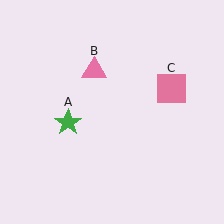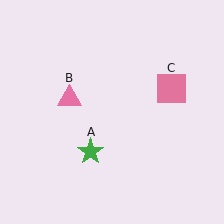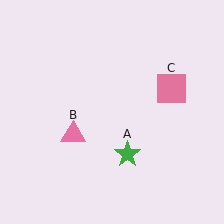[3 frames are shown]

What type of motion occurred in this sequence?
The green star (object A), pink triangle (object B) rotated counterclockwise around the center of the scene.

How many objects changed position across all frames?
2 objects changed position: green star (object A), pink triangle (object B).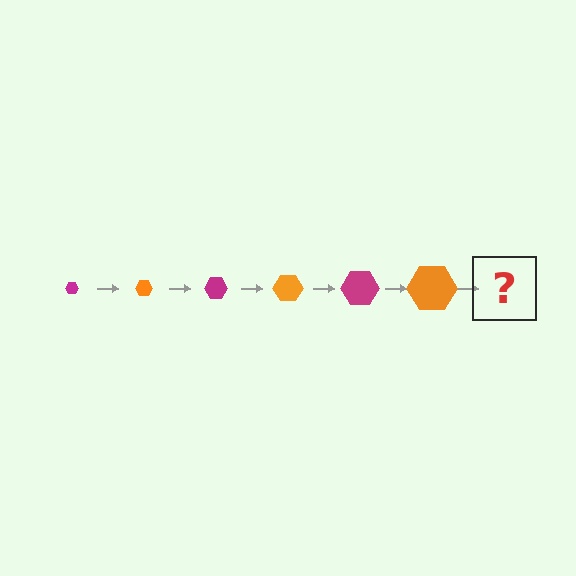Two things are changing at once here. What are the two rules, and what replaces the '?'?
The two rules are that the hexagon grows larger each step and the color cycles through magenta and orange. The '?' should be a magenta hexagon, larger than the previous one.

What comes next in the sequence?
The next element should be a magenta hexagon, larger than the previous one.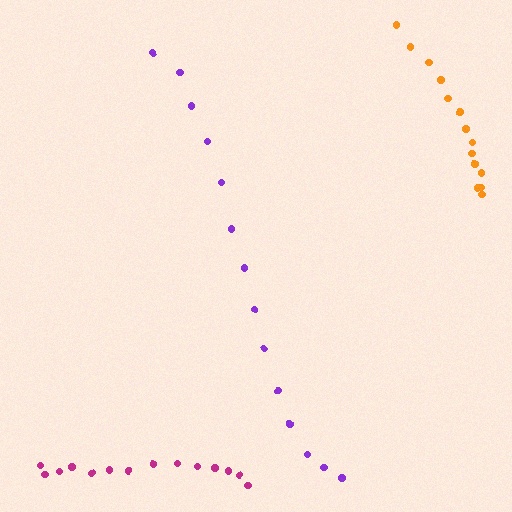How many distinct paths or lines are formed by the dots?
There are 3 distinct paths.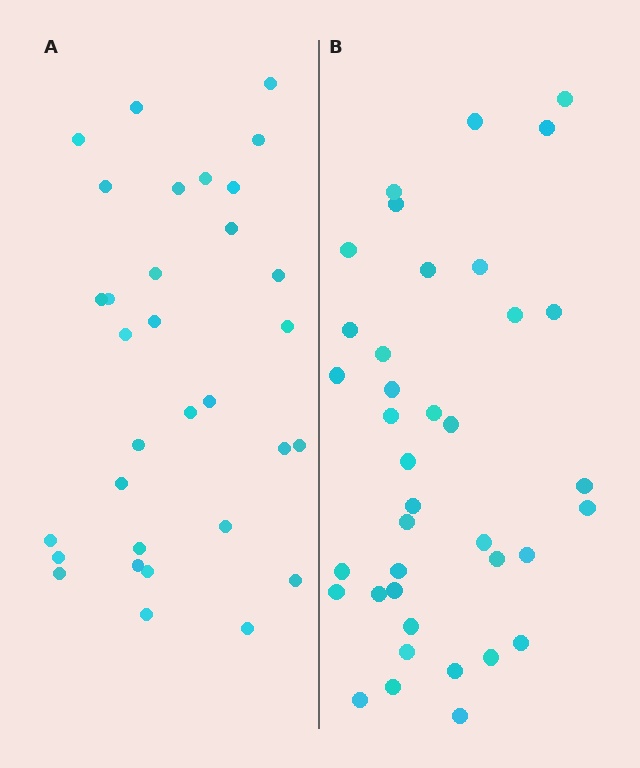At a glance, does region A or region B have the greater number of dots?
Region B (the right region) has more dots.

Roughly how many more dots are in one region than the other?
Region B has about 6 more dots than region A.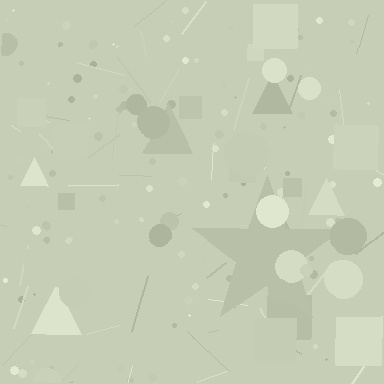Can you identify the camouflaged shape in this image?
The camouflaged shape is a star.